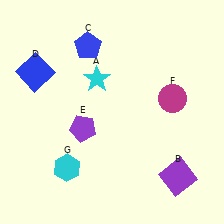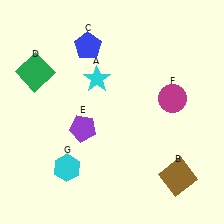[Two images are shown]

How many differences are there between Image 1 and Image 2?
There are 2 differences between the two images.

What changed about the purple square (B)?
In Image 1, B is purple. In Image 2, it changed to brown.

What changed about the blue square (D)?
In Image 1, D is blue. In Image 2, it changed to green.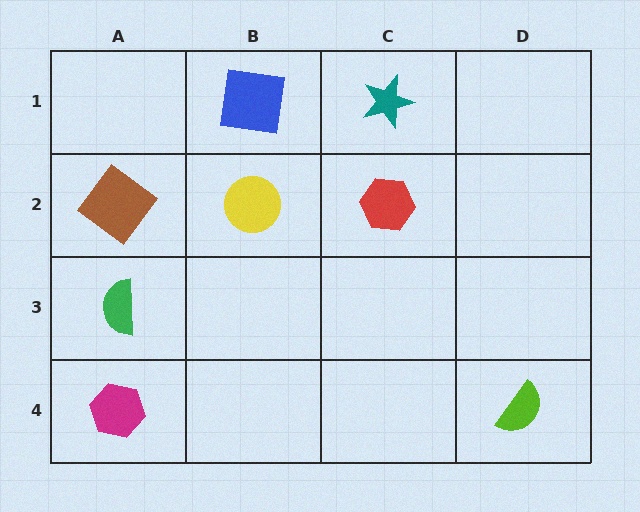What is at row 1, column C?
A teal star.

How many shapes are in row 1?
2 shapes.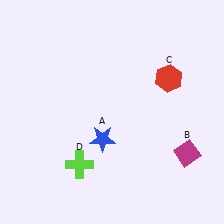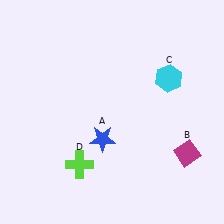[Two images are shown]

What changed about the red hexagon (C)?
In Image 1, C is red. In Image 2, it changed to cyan.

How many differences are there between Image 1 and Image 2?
There is 1 difference between the two images.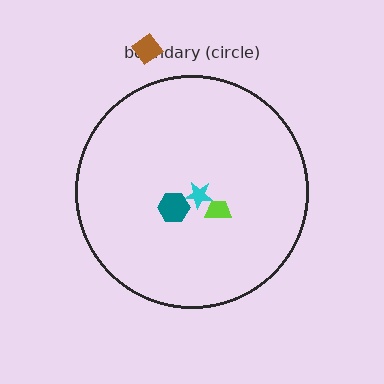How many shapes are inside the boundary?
3 inside, 1 outside.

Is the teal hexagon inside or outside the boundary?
Inside.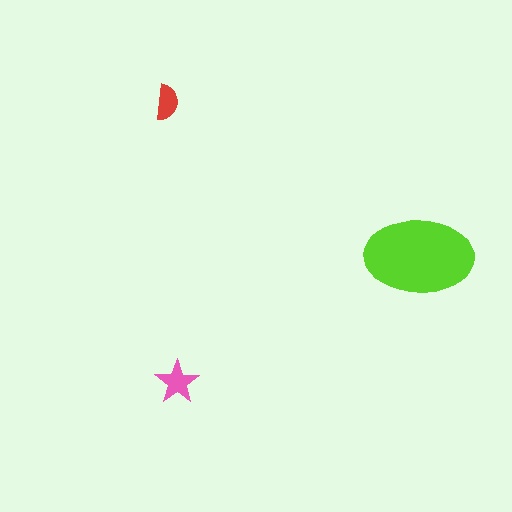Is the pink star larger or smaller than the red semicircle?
Larger.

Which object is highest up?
The red semicircle is topmost.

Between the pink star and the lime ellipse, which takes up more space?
The lime ellipse.